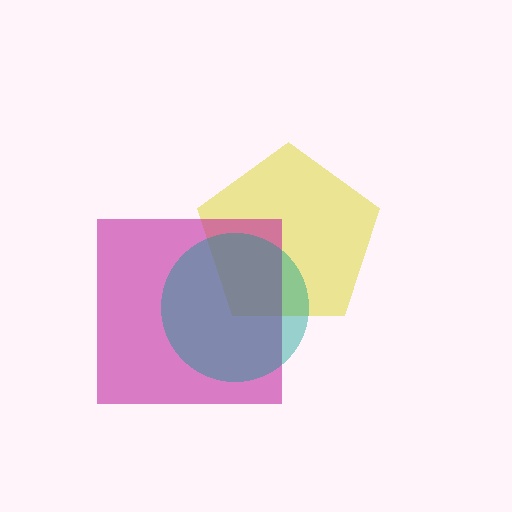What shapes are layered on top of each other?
The layered shapes are: a yellow pentagon, a magenta square, a teal circle.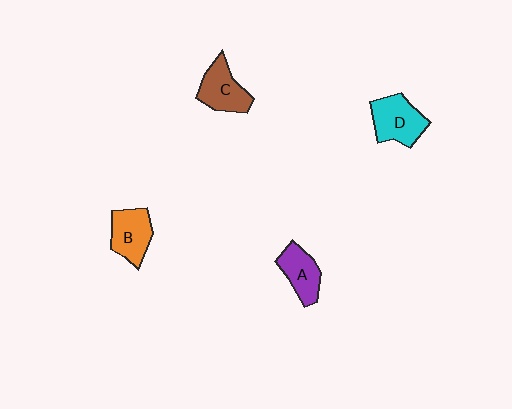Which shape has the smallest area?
Shape A (purple).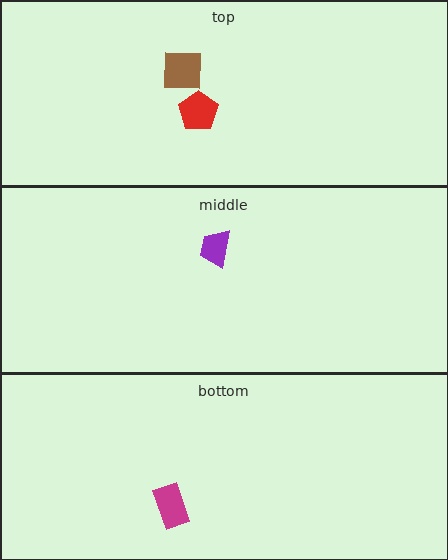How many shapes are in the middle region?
1.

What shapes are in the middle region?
The purple trapezoid.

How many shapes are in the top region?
2.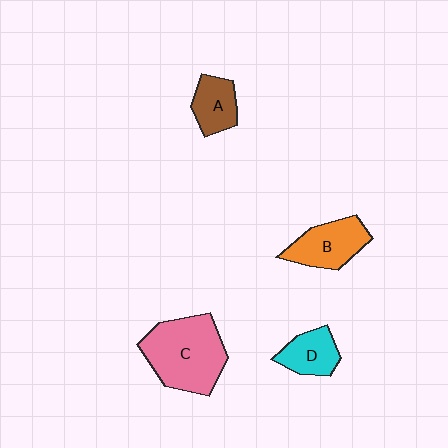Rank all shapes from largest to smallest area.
From largest to smallest: C (pink), B (orange), D (cyan), A (brown).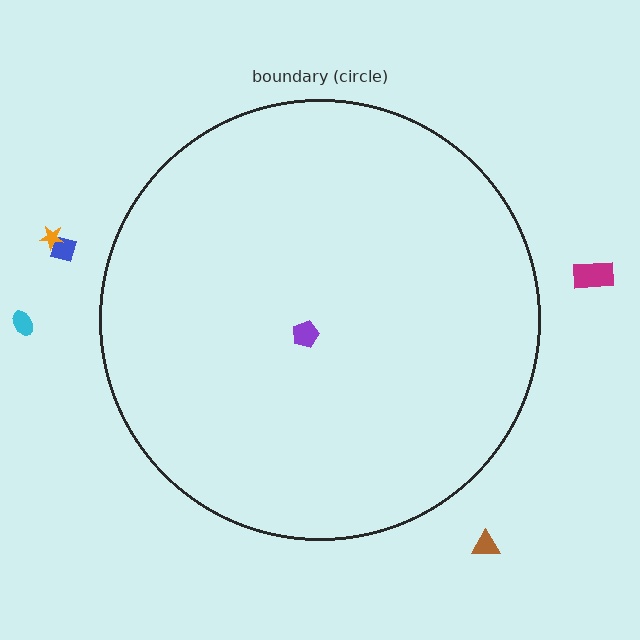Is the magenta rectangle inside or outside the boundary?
Outside.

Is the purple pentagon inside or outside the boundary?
Inside.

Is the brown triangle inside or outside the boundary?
Outside.